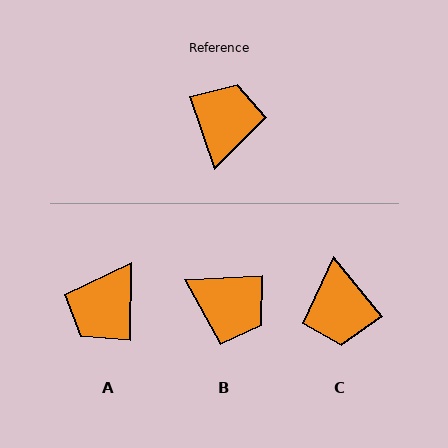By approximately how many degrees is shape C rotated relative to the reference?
Approximately 160 degrees clockwise.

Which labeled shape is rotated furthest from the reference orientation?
A, about 161 degrees away.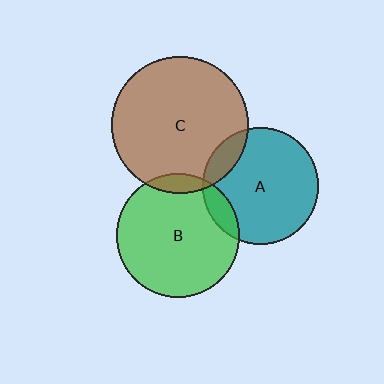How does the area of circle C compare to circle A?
Approximately 1.4 times.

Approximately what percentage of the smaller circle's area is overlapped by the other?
Approximately 10%.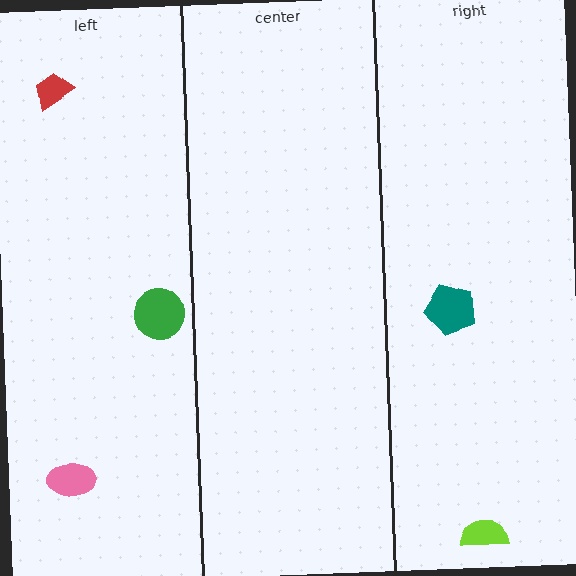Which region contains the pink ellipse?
The left region.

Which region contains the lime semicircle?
The right region.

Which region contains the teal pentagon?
The right region.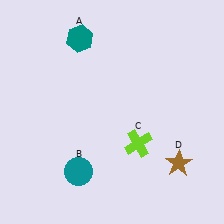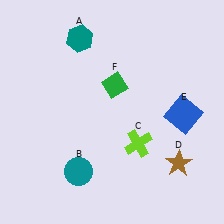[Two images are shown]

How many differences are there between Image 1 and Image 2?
There are 2 differences between the two images.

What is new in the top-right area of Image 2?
A green diamond (F) was added in the top-right area of Image 2.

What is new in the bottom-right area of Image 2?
A blue square (E) was added in the bottom-right area of Image 2.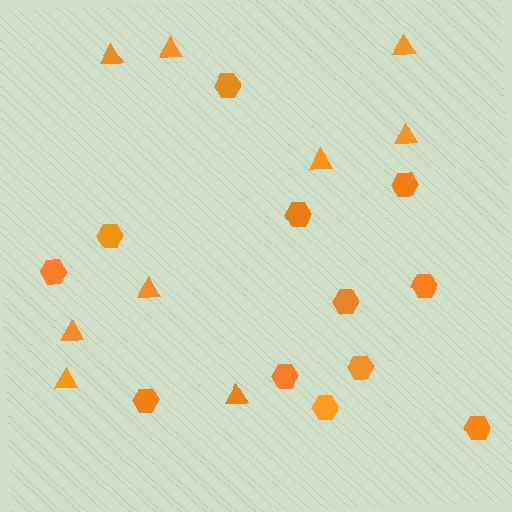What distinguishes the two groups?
There are 2 groups: one group of hexagons (12) and one group of triangles (9).